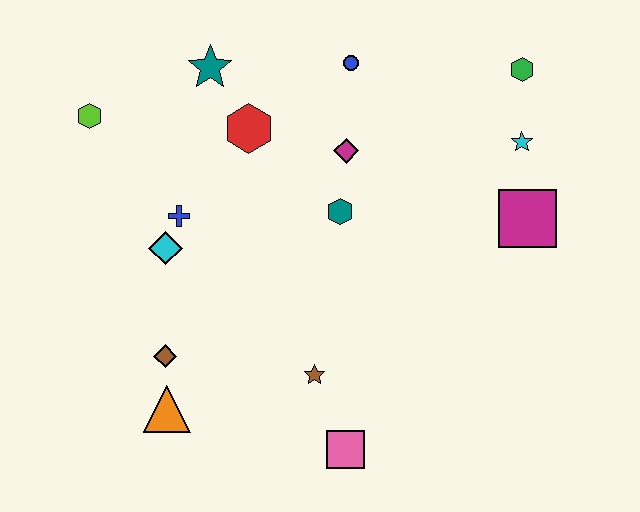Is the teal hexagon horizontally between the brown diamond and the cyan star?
Yes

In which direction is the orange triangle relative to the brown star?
The orange triangle is to the left of the brown star.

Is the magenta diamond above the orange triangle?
Yes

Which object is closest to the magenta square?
The cyan star is closest to the magenta square.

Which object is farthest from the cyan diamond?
The green hexagon is farthest from the cyan diamond.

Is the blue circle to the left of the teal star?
No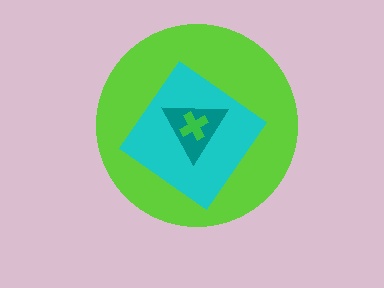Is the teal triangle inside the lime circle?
Yes.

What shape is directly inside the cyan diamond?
The teal triangle.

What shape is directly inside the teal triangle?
The green cross.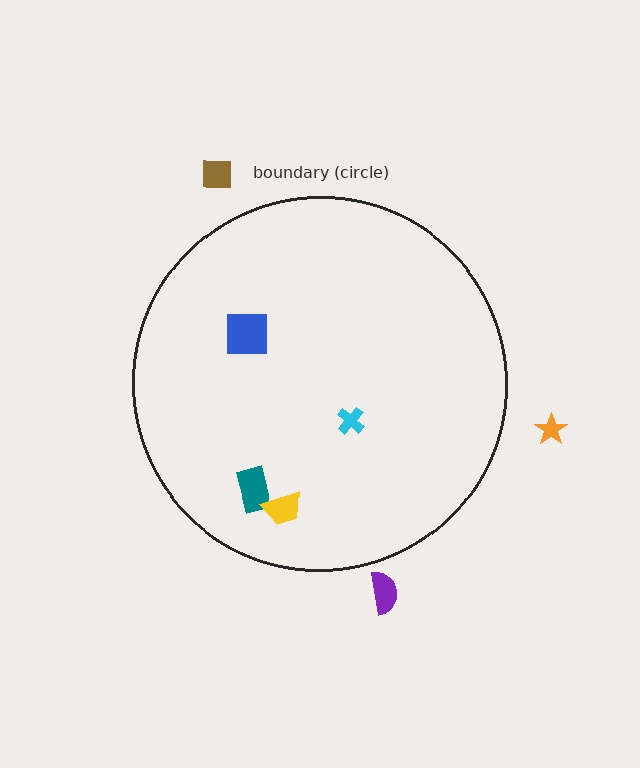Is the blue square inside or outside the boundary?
Inside.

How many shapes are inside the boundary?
4 inside, 3 outside.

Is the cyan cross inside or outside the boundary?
Inside.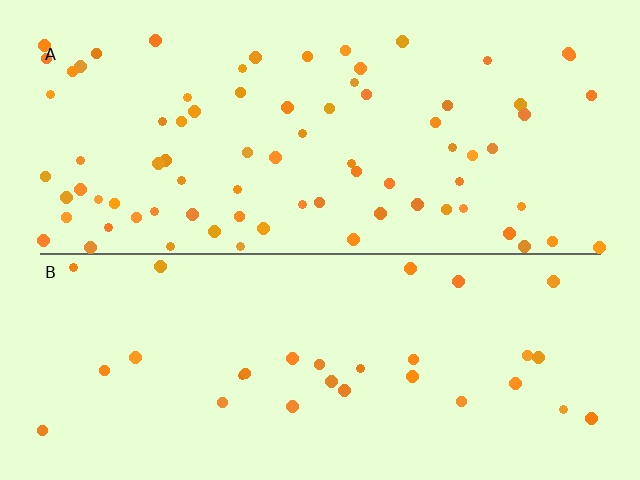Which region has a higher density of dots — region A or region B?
A (the top).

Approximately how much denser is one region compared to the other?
Approximately 2.6× — region A over region B.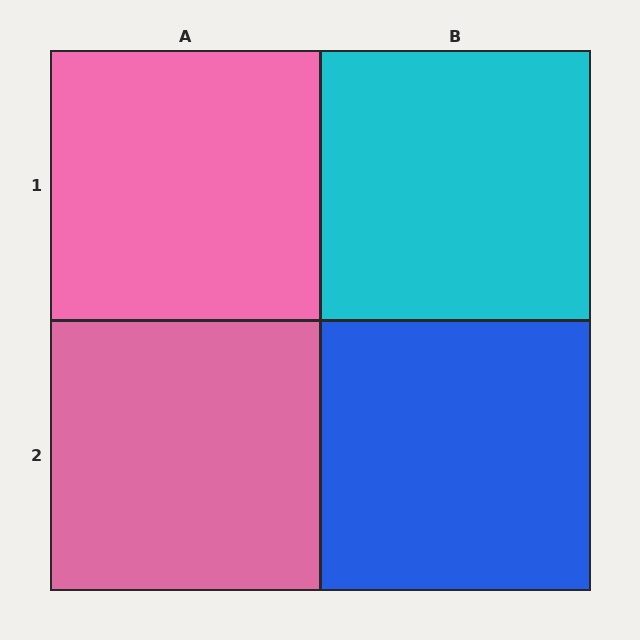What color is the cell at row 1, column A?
Pink.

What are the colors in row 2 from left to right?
Pink, blue.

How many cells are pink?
2 cells are pink.